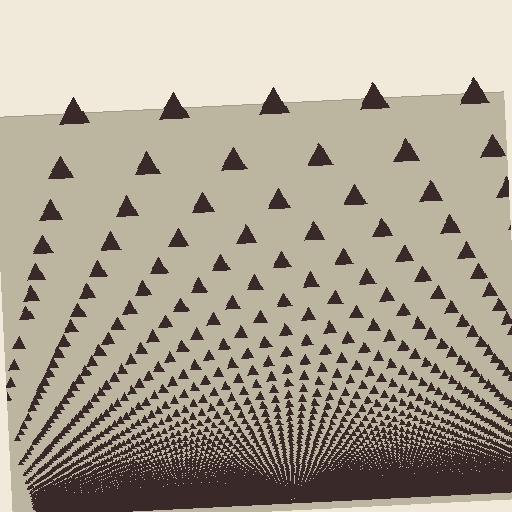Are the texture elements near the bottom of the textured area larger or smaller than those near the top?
Smaller. The gradient is inverted — elements near the bottom are smaller and denser.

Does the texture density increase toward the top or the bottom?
Density increases toward the bottom.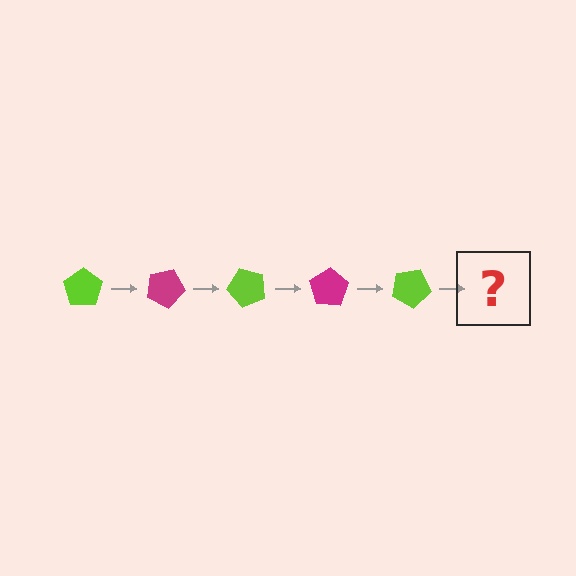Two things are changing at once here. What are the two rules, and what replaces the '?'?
The two rules are that it rotates 25 degrees each step and the color cycles through lime and magenta. The '?' should be a magenta pentagon, rotated 125 degrees from the start.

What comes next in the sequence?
The next element should be a magenta pentagon, rotated 125 degrees from the start.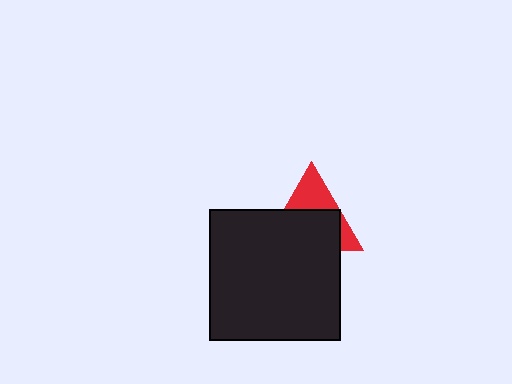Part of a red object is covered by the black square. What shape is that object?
It is a triangle.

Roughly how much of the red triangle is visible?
A small part of it is visible (roughly 38%).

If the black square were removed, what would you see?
You would see the complete red triangle.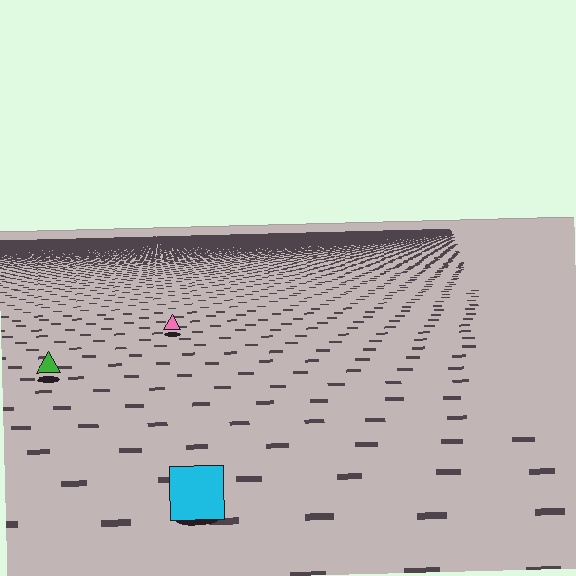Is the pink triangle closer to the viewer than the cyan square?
No. The cyan square is closer — you can tell from the texture gradient: the ground texture is coarser near it.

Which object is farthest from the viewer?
The pink triangle is farthest from the viewer. It appears smaller and the ground texture around it is denser.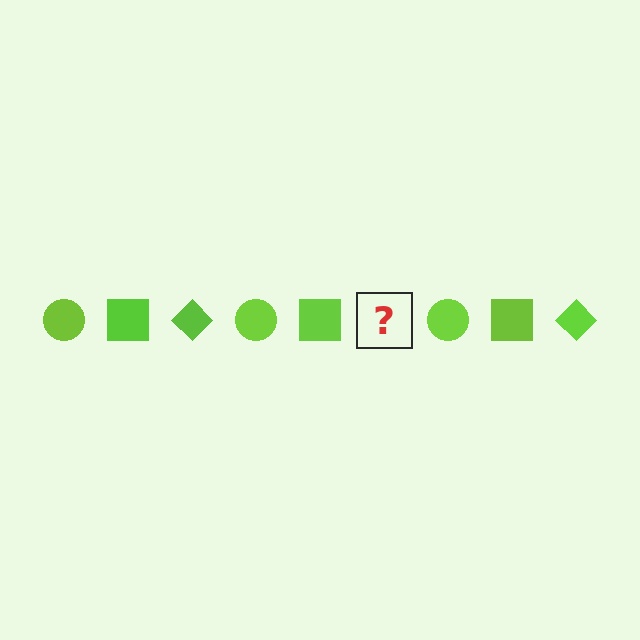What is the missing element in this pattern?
The missing element is a lime diamond.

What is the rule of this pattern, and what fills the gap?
The rule is that the pattern cycles through circle, square, diamond shapes in lime. The gap should be filled with a lime diamond.